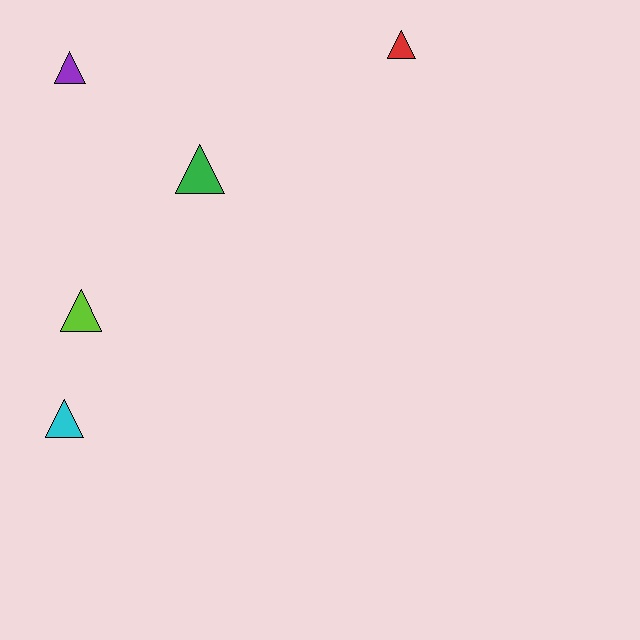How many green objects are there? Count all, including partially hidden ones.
There is 1 green object.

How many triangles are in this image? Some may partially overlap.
There are 5 triangles.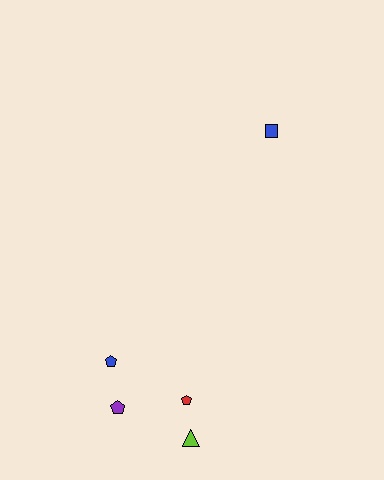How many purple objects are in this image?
There is 1 purple object.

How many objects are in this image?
There are 5 objects.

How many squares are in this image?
There is 1 square.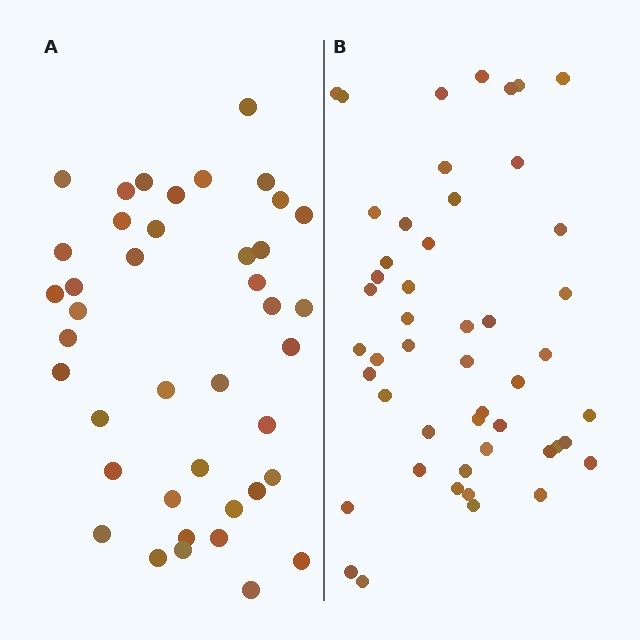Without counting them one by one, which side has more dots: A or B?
Region B (the right region) has more dots.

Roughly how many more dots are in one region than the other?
Region B has roughly 8 or so more dots than region A.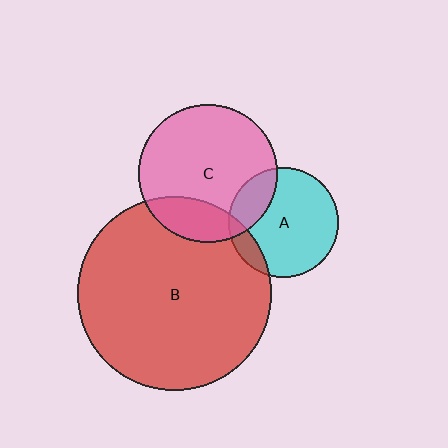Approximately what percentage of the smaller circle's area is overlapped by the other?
Approximately 20%.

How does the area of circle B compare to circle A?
Approximately 3.1 times.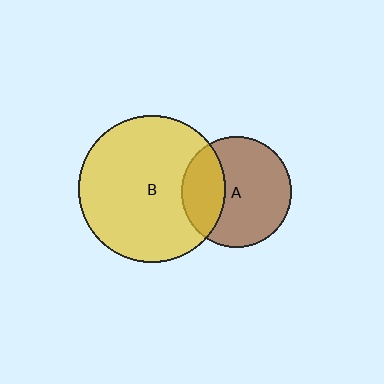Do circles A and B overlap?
Yes.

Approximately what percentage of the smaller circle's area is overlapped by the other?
Approximately 30%.